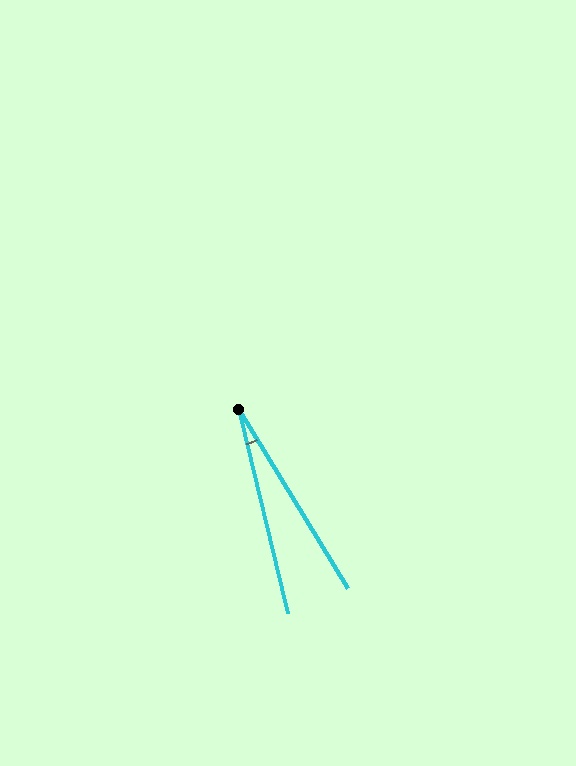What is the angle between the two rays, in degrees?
Approximately 18 degrees.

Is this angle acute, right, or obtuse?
It is acute.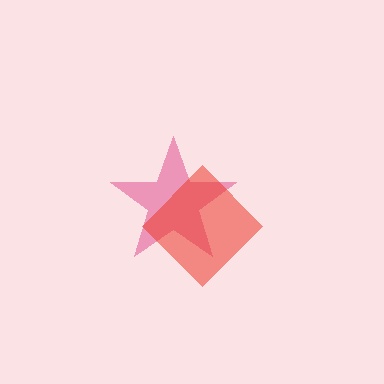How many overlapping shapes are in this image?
There are 2 overlapping shapes in the image.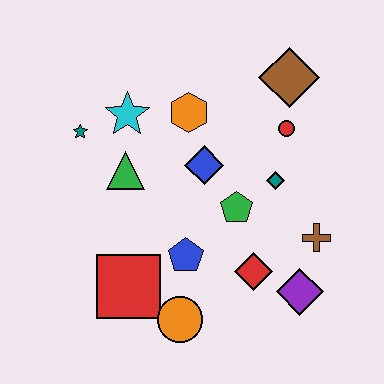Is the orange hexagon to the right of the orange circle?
Yes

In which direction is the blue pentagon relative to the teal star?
The blue pentagon is below the teal star.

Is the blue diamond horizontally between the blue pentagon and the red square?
No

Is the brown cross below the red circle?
Yes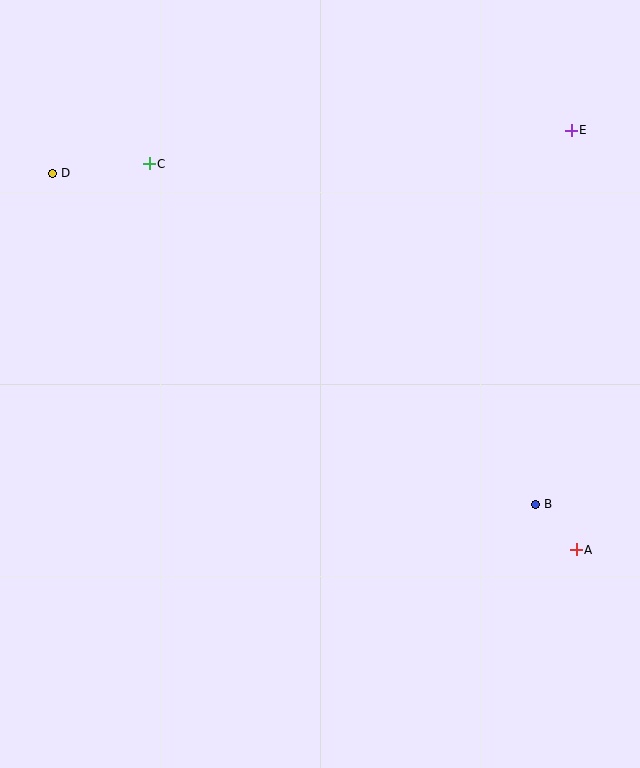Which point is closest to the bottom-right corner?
Point A is closest to the bottom-right corner.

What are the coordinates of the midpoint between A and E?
The midpoint between A and E is at (574, 340).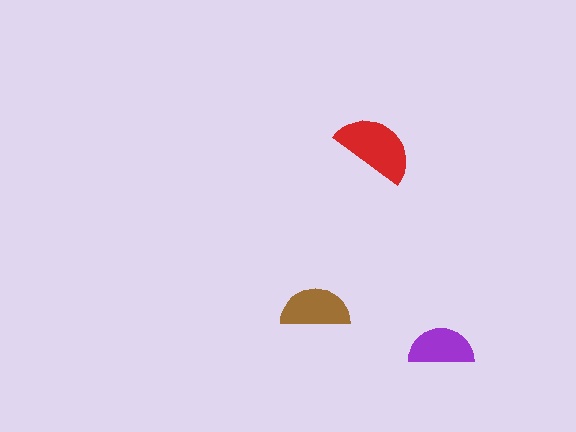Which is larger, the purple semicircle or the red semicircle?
The red one.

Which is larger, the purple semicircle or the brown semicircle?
The brown one.